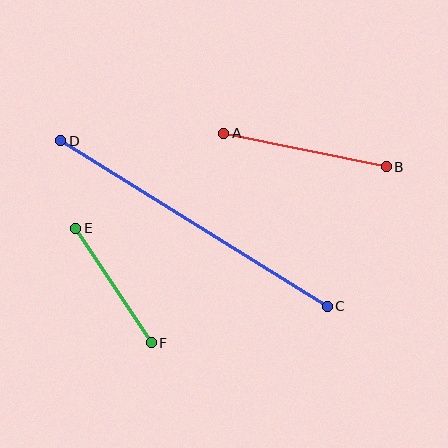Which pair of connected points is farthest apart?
Points C and D are farthest apart.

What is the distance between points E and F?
The distance is approximately 137 pixels.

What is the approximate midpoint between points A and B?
The midpoint is at approximately (305, 150) pixels.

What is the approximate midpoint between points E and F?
The midpoint is at approximately (113, 285) pixels.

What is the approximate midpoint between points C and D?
The midpoint is at approximately (194, 224) pixels.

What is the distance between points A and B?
The distance is approximately 166 pixels.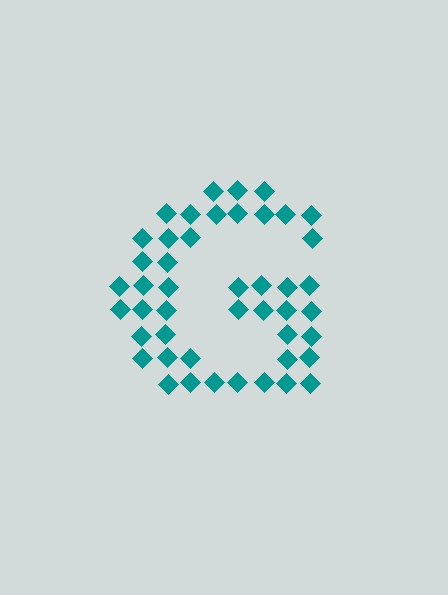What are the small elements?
The small elements are diamonds.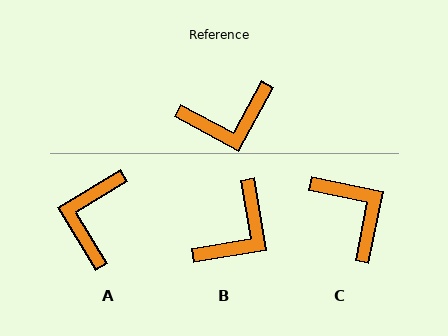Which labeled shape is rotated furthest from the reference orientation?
A, about 120 degrees away.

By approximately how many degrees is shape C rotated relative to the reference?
Approximately 107 degrees counter-clockwise.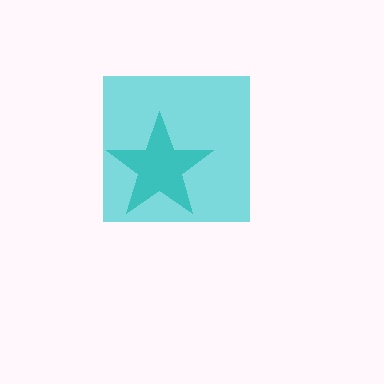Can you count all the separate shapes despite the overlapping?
Yes, there are 2 separate shapes.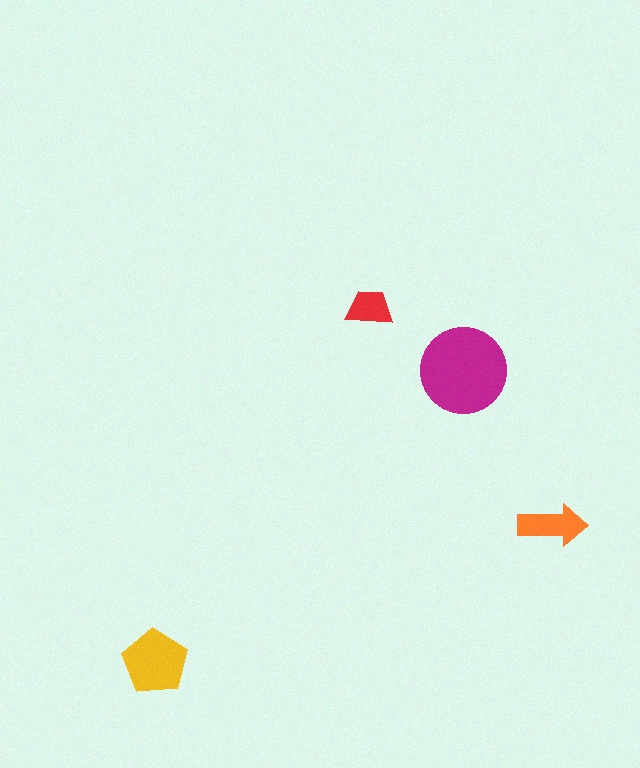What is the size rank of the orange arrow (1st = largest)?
3rd.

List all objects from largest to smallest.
The magenta circle, the yellow pentagon, the orange arrow, the red trapezoid.